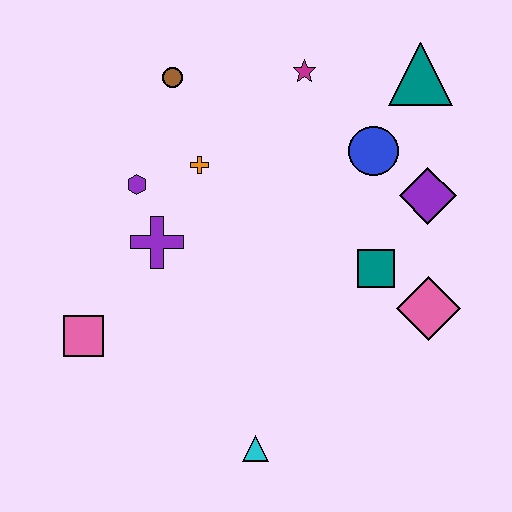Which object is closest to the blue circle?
The purple diamond is closest to the blue circle.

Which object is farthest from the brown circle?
The cyan triangle is farthest from the brown circle.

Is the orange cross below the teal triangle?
Yes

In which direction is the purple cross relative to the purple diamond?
The purple cross is to the left of the purple diamond.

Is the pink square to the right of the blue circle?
No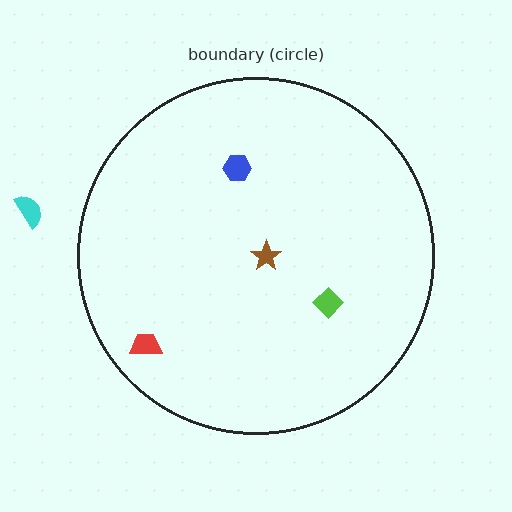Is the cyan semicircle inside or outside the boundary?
Outside.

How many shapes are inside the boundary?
4 inside, 1 outside.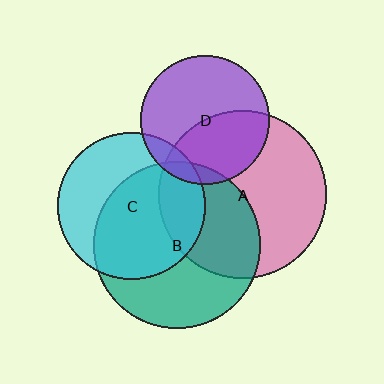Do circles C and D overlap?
Yes.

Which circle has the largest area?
Circle A (pink).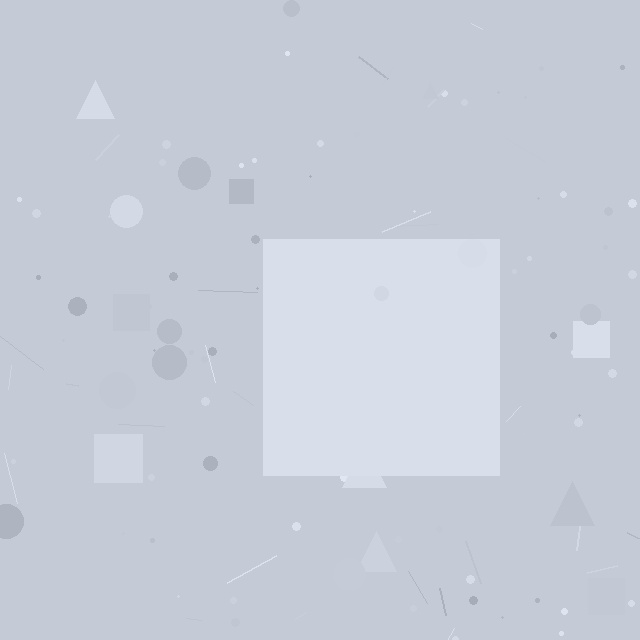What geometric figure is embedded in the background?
A square is embedded in the background.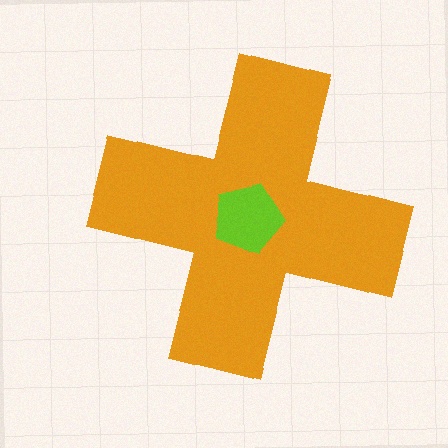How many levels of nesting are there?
2.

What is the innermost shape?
The lime pentagon.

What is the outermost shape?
The orange cross.